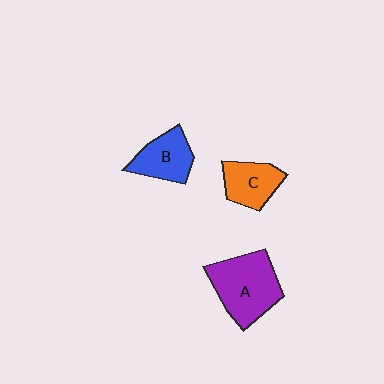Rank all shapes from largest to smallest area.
From largest to smallest: A (purple), B (blue), C (orange).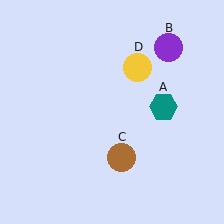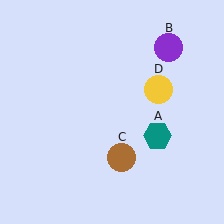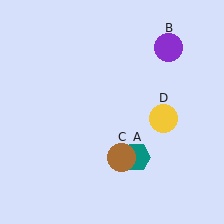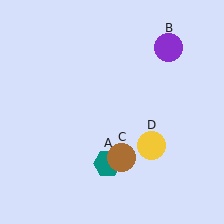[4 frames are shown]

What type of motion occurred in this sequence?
The teal hexagon (object A), yellow circle (object D) rotated clockwise around the center of the scene.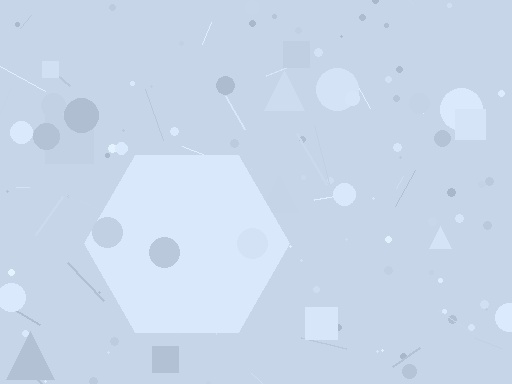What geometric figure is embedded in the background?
A hexagon is embedded in the background.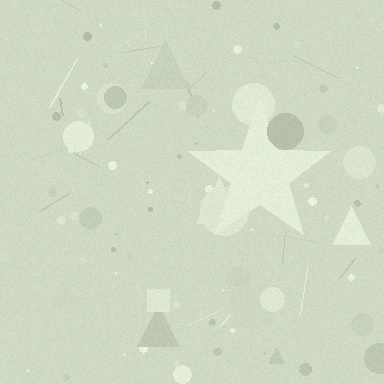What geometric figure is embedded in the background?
A star is embedded in the background.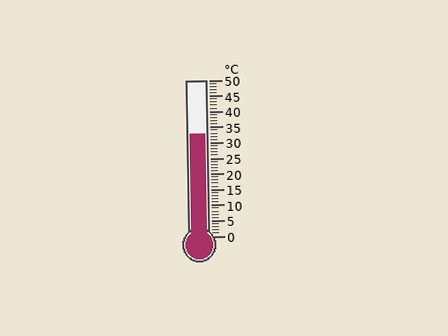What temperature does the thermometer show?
The thermometer shows approximately 33°C.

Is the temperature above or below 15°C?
The temperature is above 15°C.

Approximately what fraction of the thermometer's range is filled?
The thermometer is filled to approximately 65% of its range.